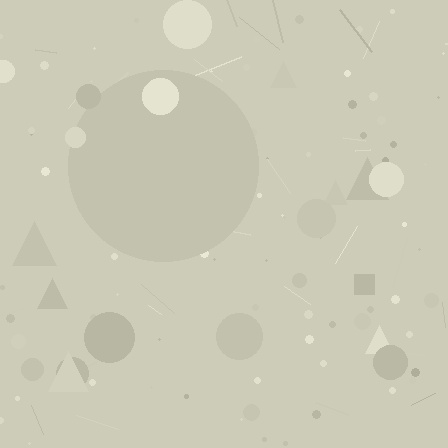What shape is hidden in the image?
A circle is hidden in the image.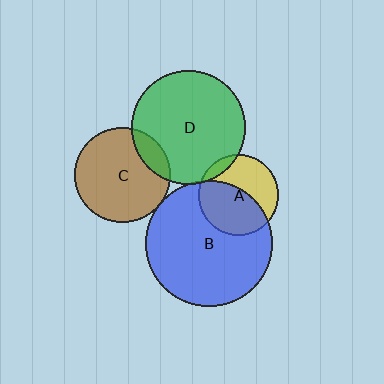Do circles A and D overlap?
Yes.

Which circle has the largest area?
Circle B (blue).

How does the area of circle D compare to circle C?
Approximately 1.4 times.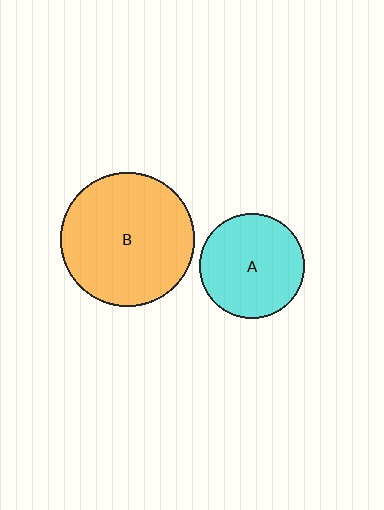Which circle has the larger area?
Circle B (orange).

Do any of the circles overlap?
No, none of the circles overlap.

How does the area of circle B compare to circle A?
Approximately 1.6 times.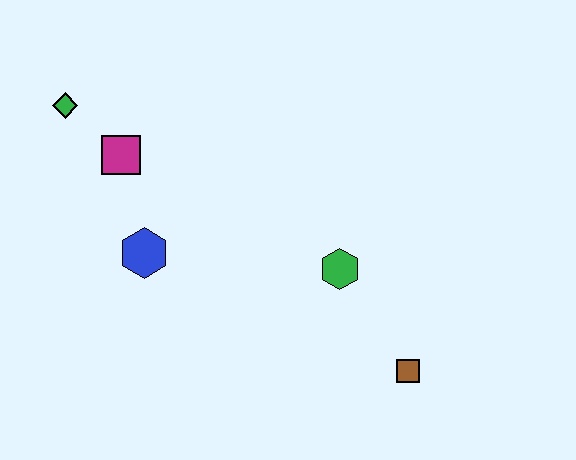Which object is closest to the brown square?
The green hexagon is closest to the brown square.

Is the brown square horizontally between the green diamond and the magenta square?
No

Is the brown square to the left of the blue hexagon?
No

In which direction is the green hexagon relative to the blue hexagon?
The green hexagon is to the right of the blue hexagon.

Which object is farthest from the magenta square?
The brown square is farthest from the magenta square.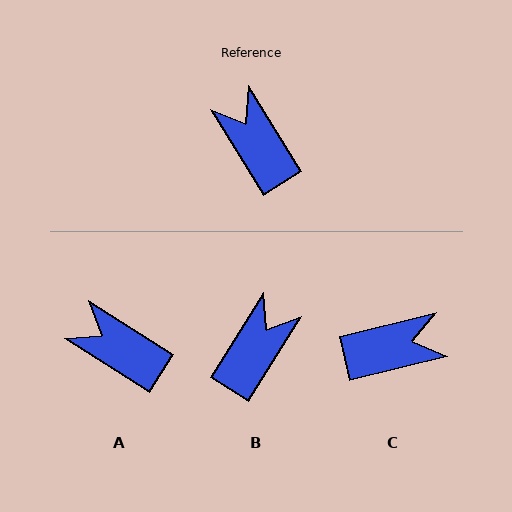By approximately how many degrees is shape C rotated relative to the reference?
Approximately 108 degrees clockwise.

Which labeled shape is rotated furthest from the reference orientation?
C, about 108 degrees away.